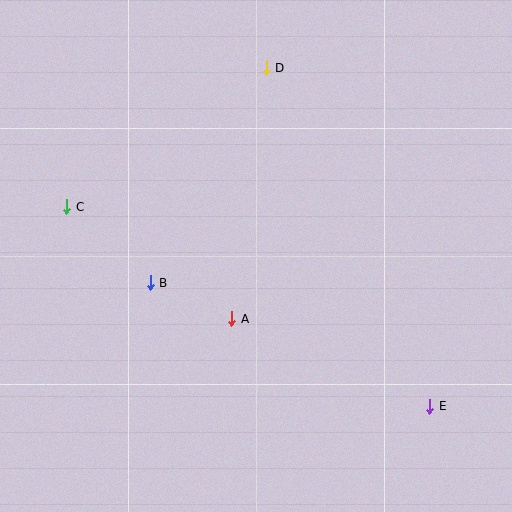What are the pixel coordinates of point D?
Point D is at (266, 68).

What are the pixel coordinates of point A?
Point A is at (232, 319).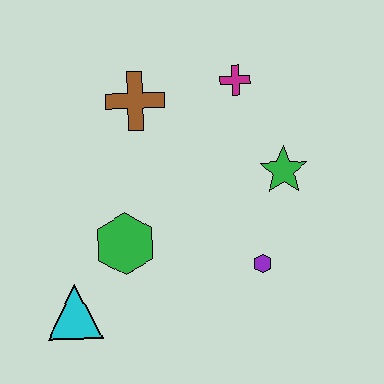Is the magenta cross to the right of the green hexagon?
Yes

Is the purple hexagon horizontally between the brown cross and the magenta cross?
No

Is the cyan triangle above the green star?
No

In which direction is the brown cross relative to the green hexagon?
The brown cross is above the green hexagon.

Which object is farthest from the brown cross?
The cyan triangle is farthest from the brown cross.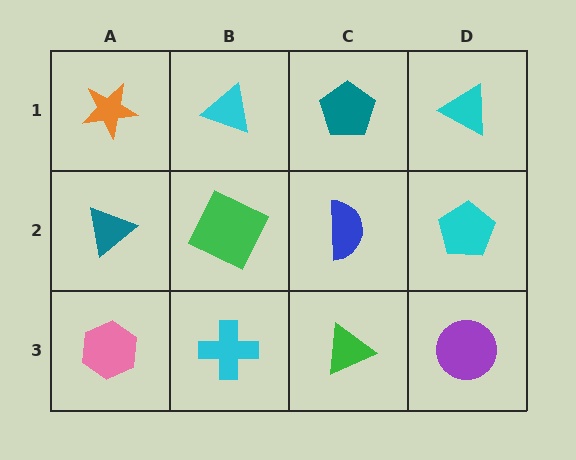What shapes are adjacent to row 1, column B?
A green square (row 2, column B), an orange star (row 1, column A), a teal pentagon (row 1, column C).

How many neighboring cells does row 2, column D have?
3.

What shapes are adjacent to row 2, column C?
A teal pentagon (row 1, column C), a green triangle (row 3, column C), a green square (row 2, column B), a cyan pentagon (row 2, column D).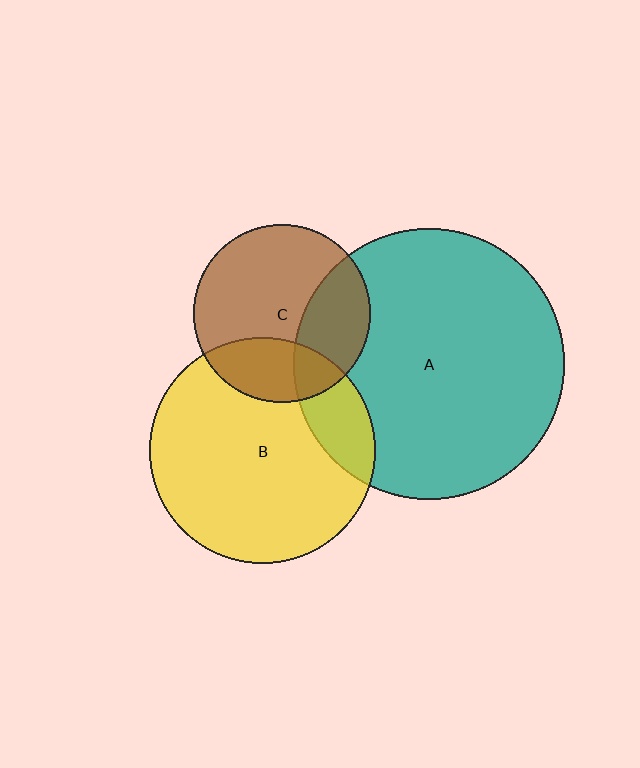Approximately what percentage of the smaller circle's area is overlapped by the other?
Approximately 30%.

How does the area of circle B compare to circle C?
Approximately 1.6 times.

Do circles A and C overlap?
Yes.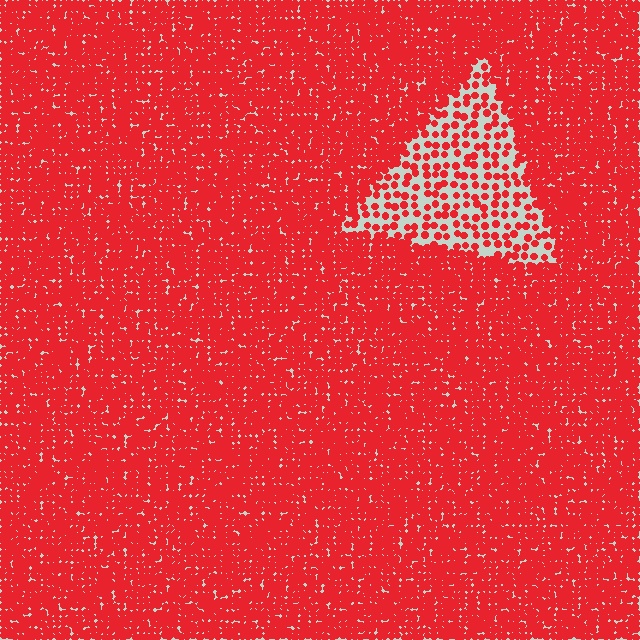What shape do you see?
I see a triangle.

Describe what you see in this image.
The image contains small red elements arranged at two different densities. A triangle-shaped region is visible where the elements are less densely packed than the surrounding area.